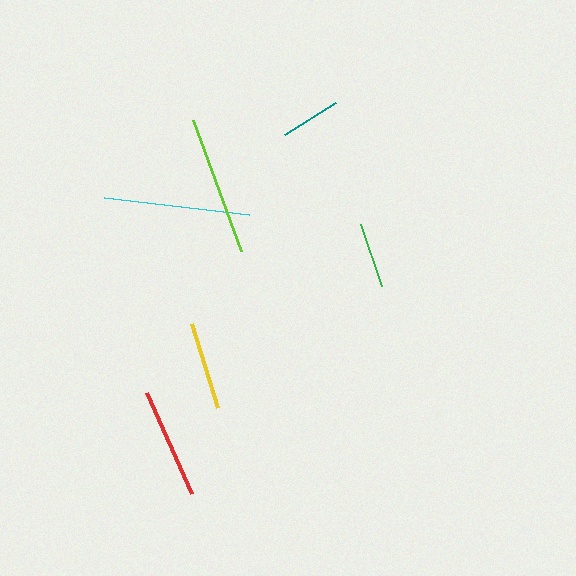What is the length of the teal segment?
The teal segment is approximately 61 pixels long.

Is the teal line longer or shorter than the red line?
The red line is longer than the teal line.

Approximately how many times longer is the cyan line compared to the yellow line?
The cyan line is approximately 1.7 times the length of the yellow line.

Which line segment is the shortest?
The teal line is the shortest at approximately 61 pixels.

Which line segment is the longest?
The cyan line is the longest at approximately 146 pixels.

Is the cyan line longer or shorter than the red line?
The cyan line is longer than the red line.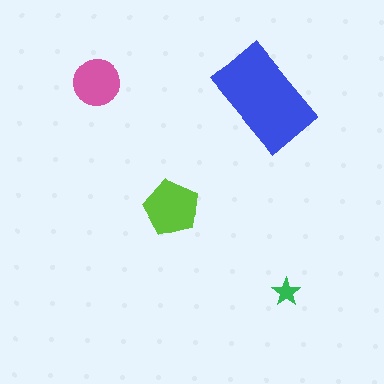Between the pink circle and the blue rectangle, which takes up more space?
The blue rectangle.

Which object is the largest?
The blue rectangle.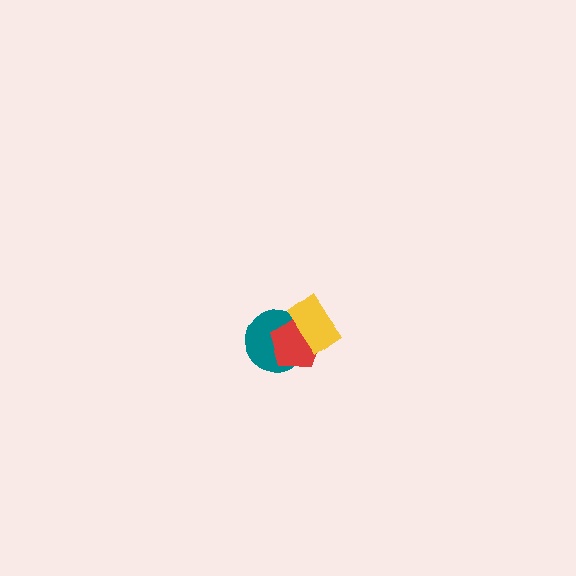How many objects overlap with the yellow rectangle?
2 objects overlap with the yellow rectangle.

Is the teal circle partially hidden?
Yes, it is partially covered by another shape.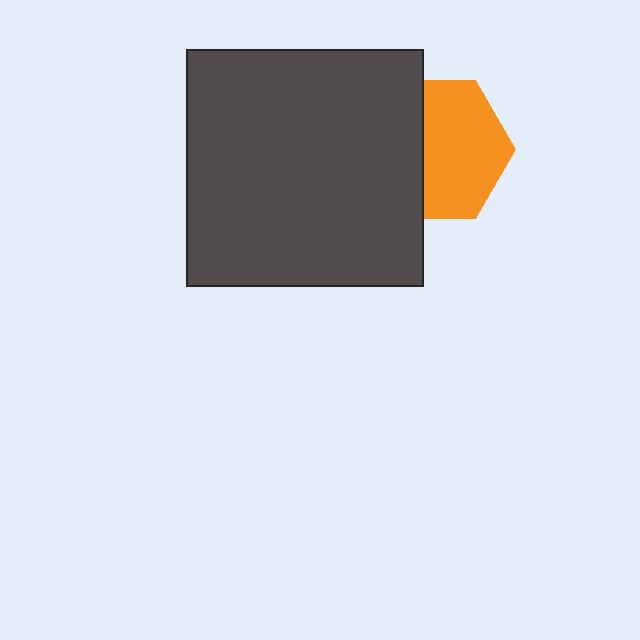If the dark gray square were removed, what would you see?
You would see the complete orange hexagon.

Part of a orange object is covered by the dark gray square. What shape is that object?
It is a hexagon.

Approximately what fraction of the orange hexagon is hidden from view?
Roughly 40% of the orange hexagon is hidden behind the dark gray square.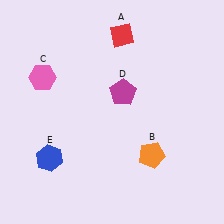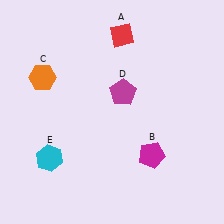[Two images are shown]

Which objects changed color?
B changed from orange to magenta. C changed from pink to orange. E changed from blue to cyan.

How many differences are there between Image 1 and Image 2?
There are 3 differences between the two images.